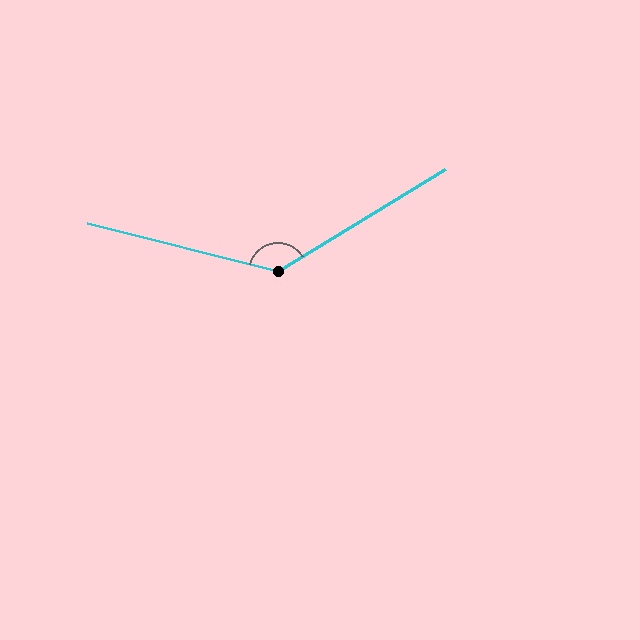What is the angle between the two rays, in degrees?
Approximately 134 degrees.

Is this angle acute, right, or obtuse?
It is obtuse.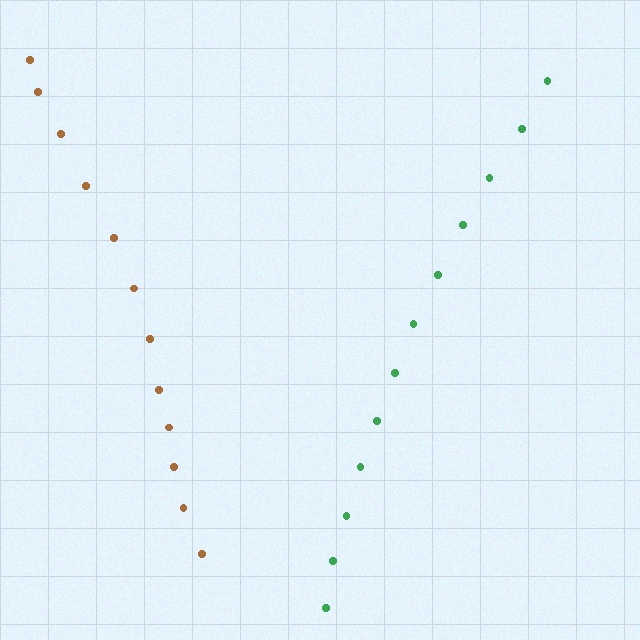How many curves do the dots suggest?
There are 2 distinct paths.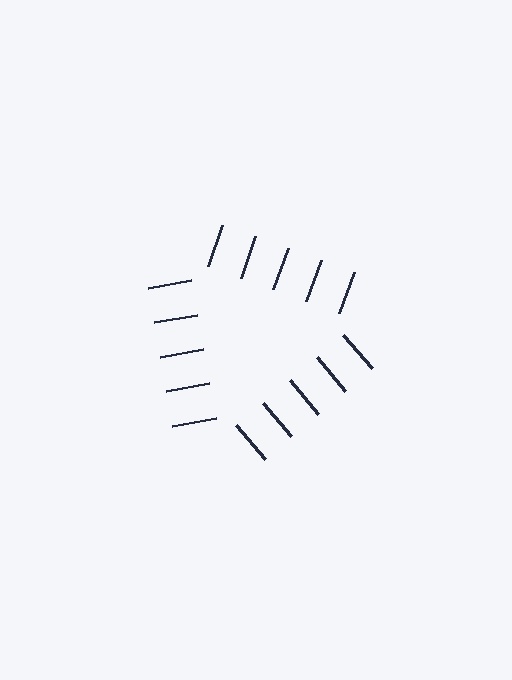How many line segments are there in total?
15 — 5 along each of the 3 edges.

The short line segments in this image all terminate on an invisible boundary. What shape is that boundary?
An illusory triangle — the line segments terminate on its edges but no continuous stroke is drawn.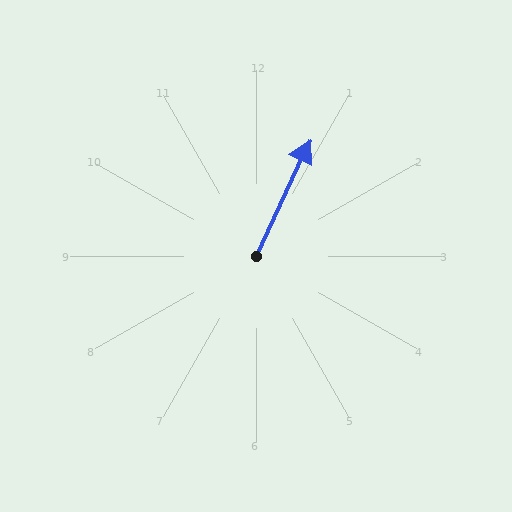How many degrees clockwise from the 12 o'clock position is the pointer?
Approximately 25 degrees.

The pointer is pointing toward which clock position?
Roughly 1 o'clock.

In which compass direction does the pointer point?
Northeast.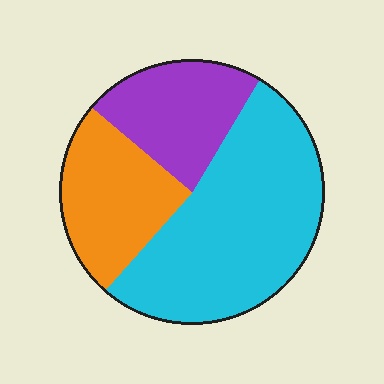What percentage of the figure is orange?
Orange covers roughly 25% of the figure.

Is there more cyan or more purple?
Cyan.